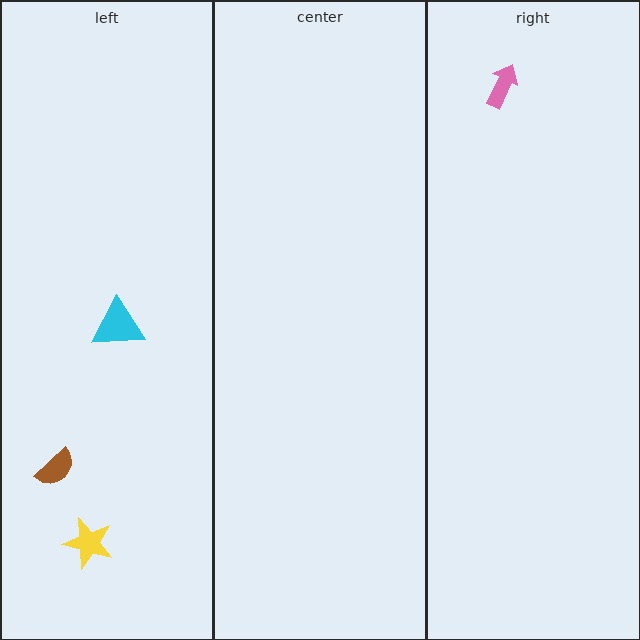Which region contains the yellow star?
The left region.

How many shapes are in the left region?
3.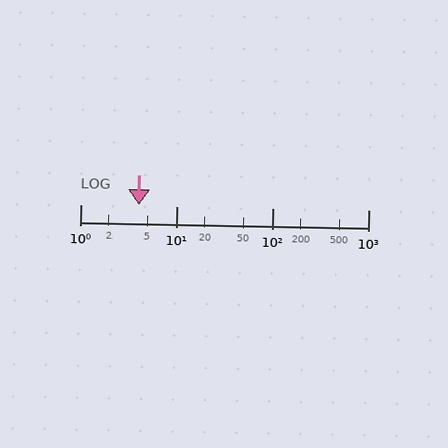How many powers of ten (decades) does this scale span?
The scale spans 3 decades, from 1 to 1000.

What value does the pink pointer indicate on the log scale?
The pointer indicates approximately 4.1.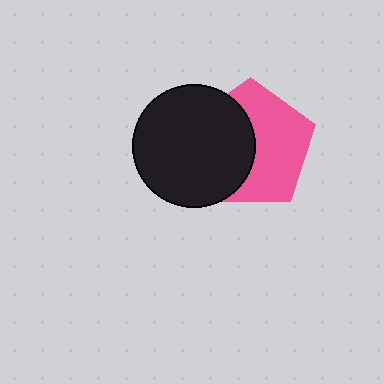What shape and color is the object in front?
The object in front is a black circle.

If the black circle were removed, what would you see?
You would see the complete pink pentagon.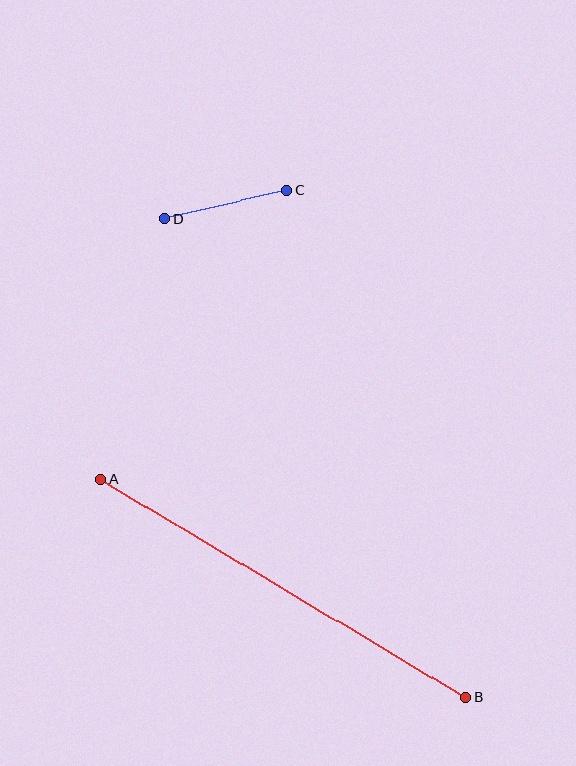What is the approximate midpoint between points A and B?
The midpoint is at approximately (284, 588) pixels.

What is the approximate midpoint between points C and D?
The midpoint is at approximately (226, 205) pixels.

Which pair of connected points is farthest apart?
Points A and B are farthest apart.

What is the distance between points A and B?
The distance is approximately 426 pixels.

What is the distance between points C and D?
The distance is approximately 125 pixels.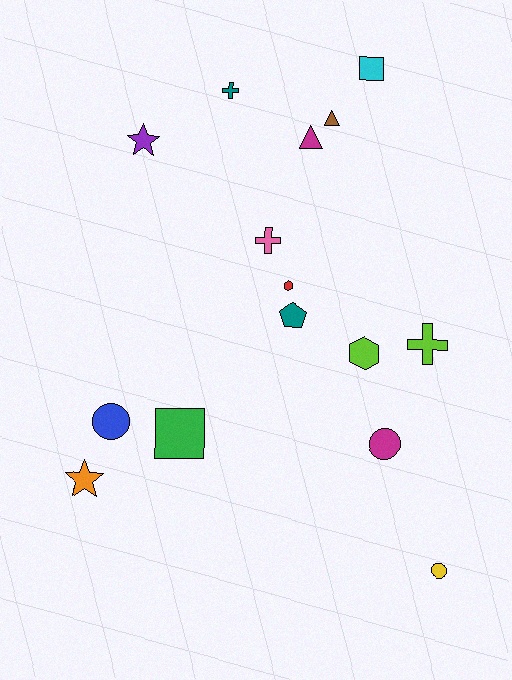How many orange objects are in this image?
There is 1 orange object.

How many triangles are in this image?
There are 2 triangles.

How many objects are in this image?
There are 15 objects.